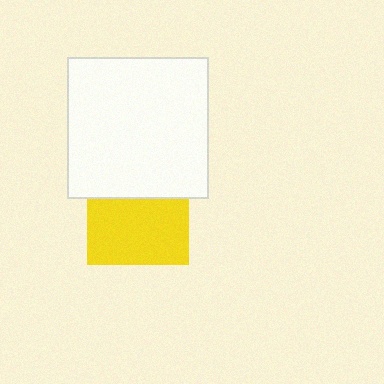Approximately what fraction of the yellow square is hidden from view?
Roughly 35% of the yellow square is hidden behind the white square.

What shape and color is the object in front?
The object in front is a white square.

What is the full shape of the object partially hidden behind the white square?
The partially hidden object is a yellow square.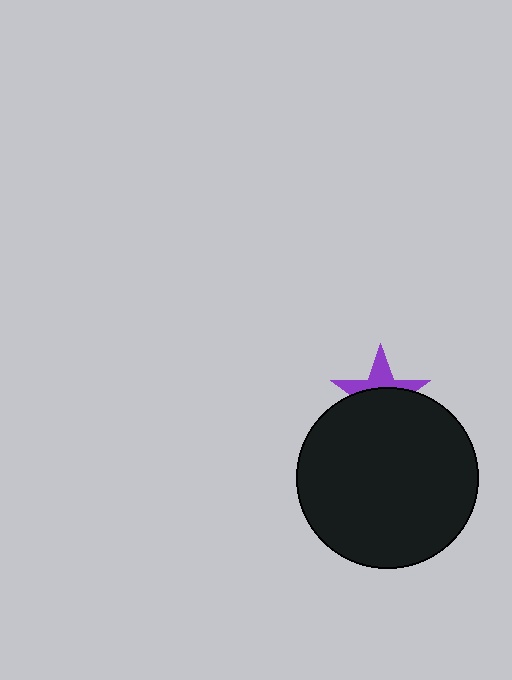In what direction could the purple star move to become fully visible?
The purple star could move up. That would shift it out from behind the black circle entirely.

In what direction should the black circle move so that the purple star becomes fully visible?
The black circle should move down. That is the shortest direction to clear the overlap and leave the purple star fully visible.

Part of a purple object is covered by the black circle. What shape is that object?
It is a star.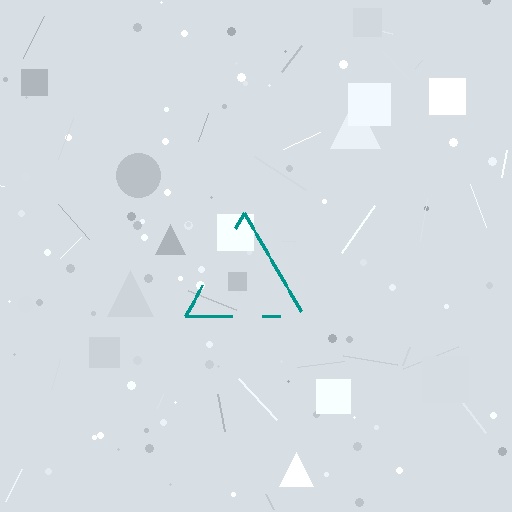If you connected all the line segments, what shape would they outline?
They would outline a triangle.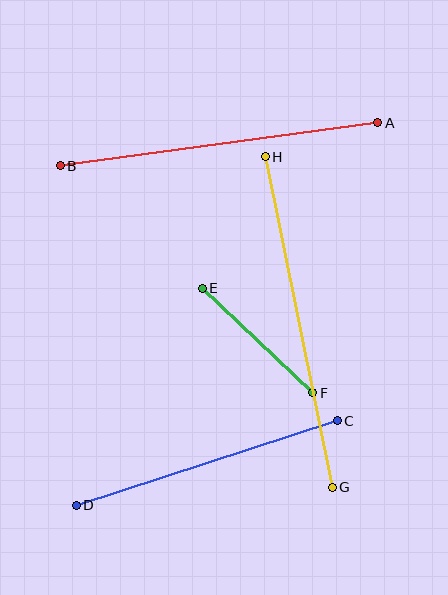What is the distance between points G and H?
The distance is approximately 338 pixels.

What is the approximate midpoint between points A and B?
The midpoint is at approximately (219, 144) pixels.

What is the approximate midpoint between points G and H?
The midpoint is at approximately (299, 322) pixels.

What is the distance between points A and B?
The distance is approximately 321 pixels.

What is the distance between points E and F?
The distance is approximately 152 pixels.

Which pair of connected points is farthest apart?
Points G and H are farthest apart.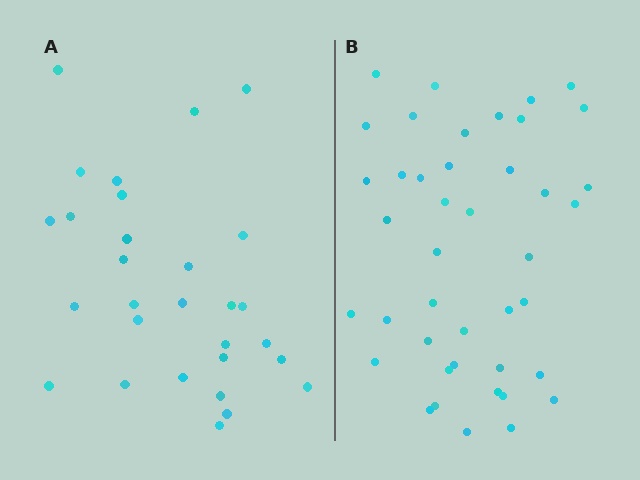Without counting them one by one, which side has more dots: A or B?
Region B (the right region) has more dots.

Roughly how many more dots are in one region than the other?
Region B has approximately 15 more dots than region A.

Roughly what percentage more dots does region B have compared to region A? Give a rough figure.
About 45% more.